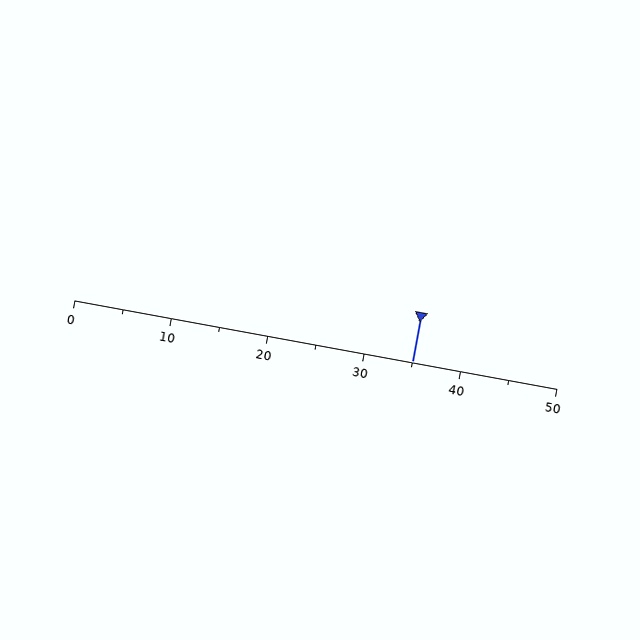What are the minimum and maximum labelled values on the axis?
The axis runs from 0 to 50.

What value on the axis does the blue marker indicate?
The marker indicates approximately 35.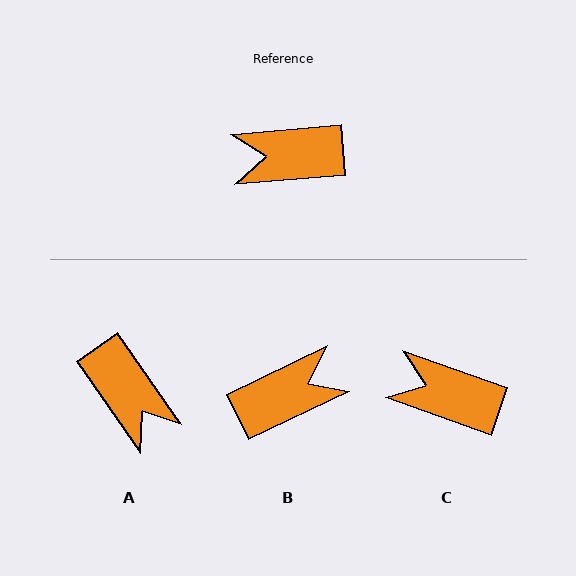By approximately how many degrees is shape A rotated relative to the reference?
Approximately 120 degrees counter-clockwise.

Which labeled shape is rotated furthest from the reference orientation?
B, about 159 degrees away.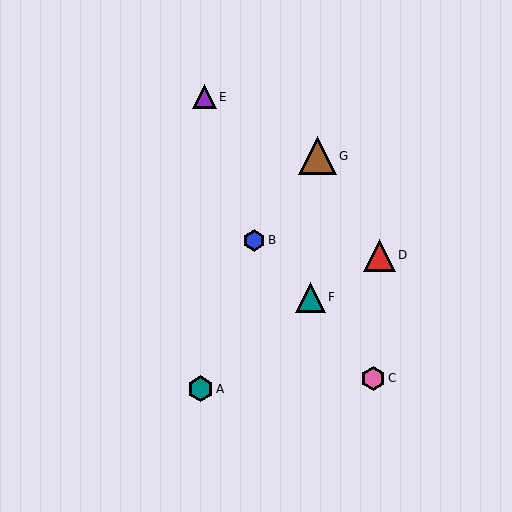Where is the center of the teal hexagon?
The center of the teal hexagon is at (200, 389).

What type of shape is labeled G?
Shape G is a brown triangle.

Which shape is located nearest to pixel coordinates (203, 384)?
The teal hexagon (labeled A) at (200, 389) is nearest to that location.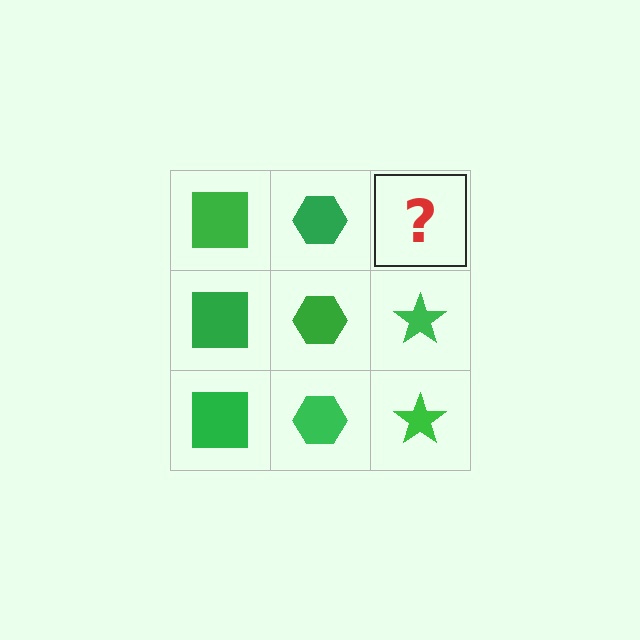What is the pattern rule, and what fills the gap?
The rule is that each column has a consistent shape. The gap should be filled with a green star.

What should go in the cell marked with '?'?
The missing cell should contain a green star.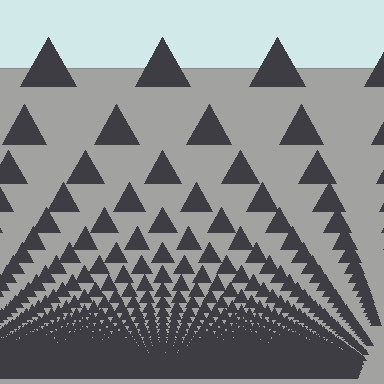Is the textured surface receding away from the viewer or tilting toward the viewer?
The surface appears to tilt toward the viewer. Texture elements get larger and sparser toward the top.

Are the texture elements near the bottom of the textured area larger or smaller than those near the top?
Smaller. The gradient is inverted — elements near the bottom are smaller and denser.